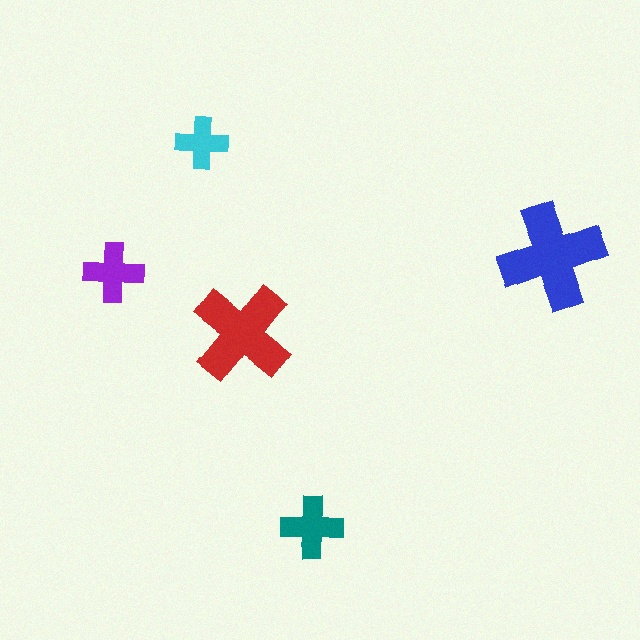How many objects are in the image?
There are 5 objects in the image.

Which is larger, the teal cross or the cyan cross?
The teal one.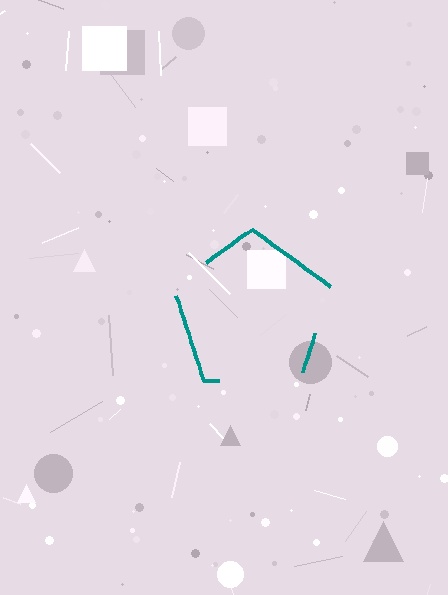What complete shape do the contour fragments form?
The contour fragments form a pentagon.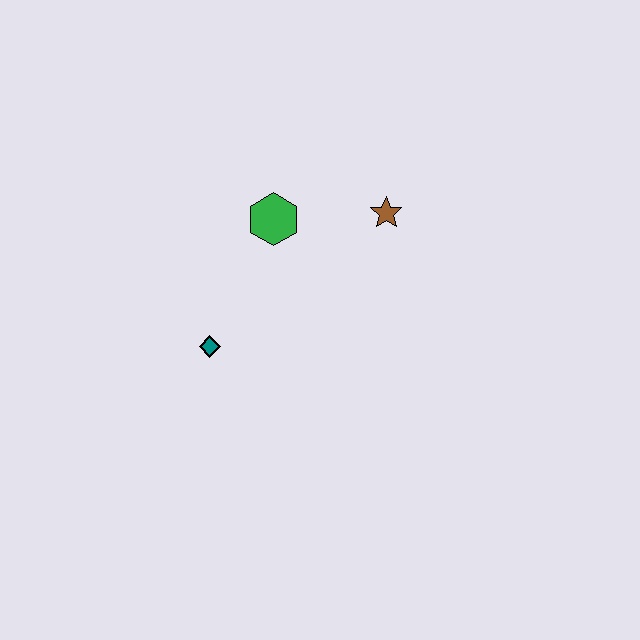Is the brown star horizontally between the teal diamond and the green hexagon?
No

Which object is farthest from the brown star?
The teal diamond is farthest from the brown star.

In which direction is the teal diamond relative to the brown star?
The teal diamond is to the left of the brown star.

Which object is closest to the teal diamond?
The green hexagon is closest to the teal diamond.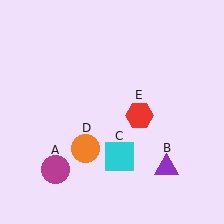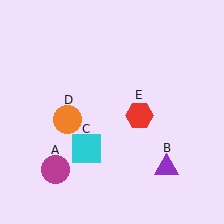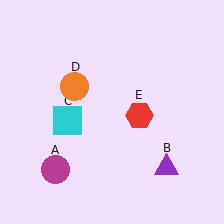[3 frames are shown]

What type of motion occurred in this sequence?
The cyan square (object C), orange circle (object D) rotated clockwise around the center of the scene.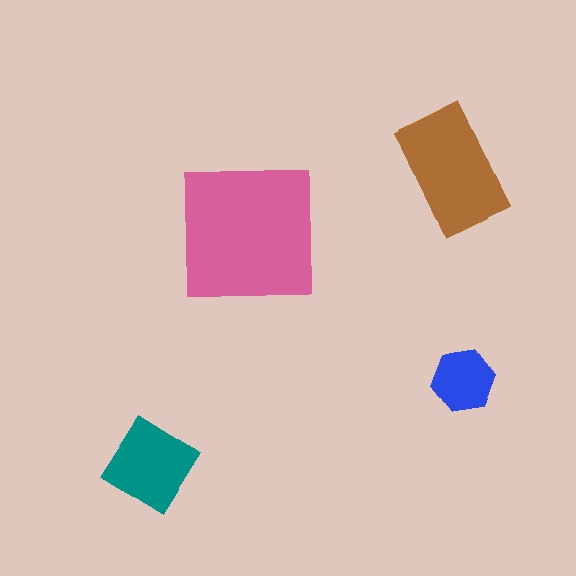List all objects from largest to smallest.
The pink square, the brown rectangle, the teal diamond, the blue hexagon.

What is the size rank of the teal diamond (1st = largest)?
3rd.